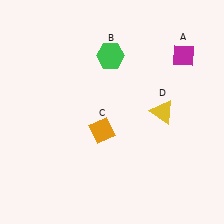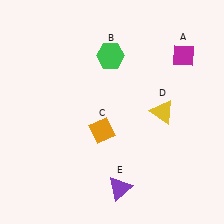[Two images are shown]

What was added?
A purple triangle (E) was added in Image 2.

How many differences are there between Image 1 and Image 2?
There is 1 difference between the two images.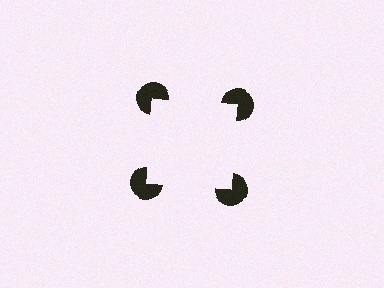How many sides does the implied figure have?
4 sides.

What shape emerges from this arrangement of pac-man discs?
An illusory square — its edges are inferred from the aligned wedge cuts in the pac-man discs, not physically drawn.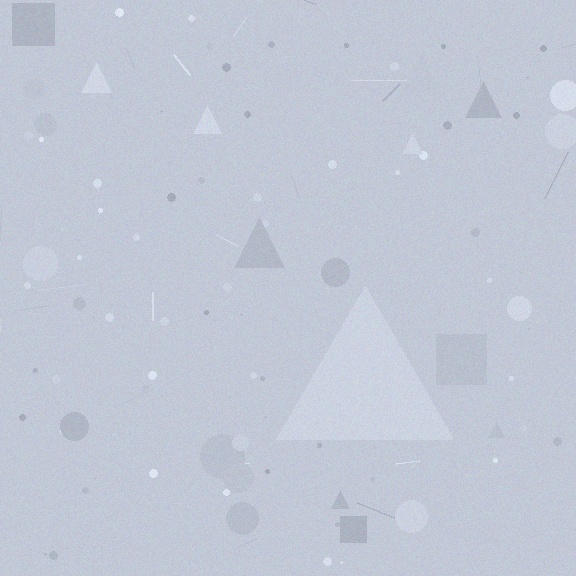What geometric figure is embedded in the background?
A triangle is embedded in the background.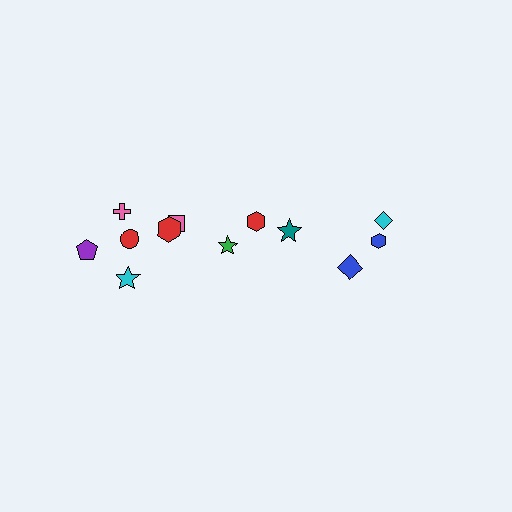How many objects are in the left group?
There are 8 objects.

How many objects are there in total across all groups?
There are 12 objects.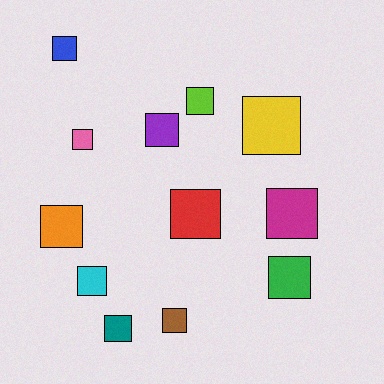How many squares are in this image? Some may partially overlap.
There are 12 squares.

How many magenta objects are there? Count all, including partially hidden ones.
There is 1 magenta object.